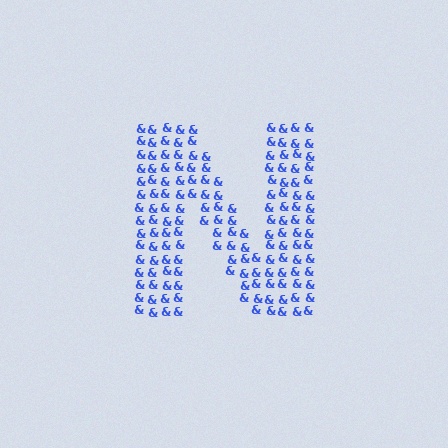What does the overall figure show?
The overall figure shows the letter N.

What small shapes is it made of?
It is made of small ampersands.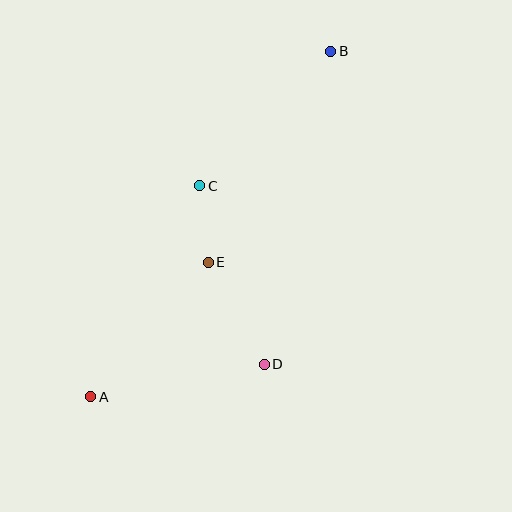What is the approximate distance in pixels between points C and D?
The distance between C and D is approximately 190 pixels.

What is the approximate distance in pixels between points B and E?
The distance between B and E is approximately 244 pixels.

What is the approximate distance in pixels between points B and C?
The distance between B and C is approximately 188 pixels.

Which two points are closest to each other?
Points C and E are closest to each other.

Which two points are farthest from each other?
Points A and B are farthest from each other.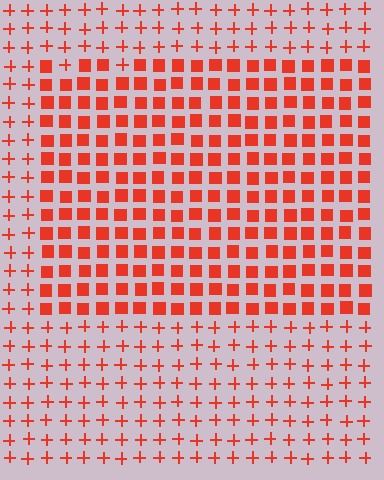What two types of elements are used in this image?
The image uses squares inside the rectangle region and plus signs outside it.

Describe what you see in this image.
The image is filled with small red elements arranged in a uniform grid. A rectangle-shaped region contains squares, while the surrounding area contains plus signs. The boundary is defined purely by the change in element shape.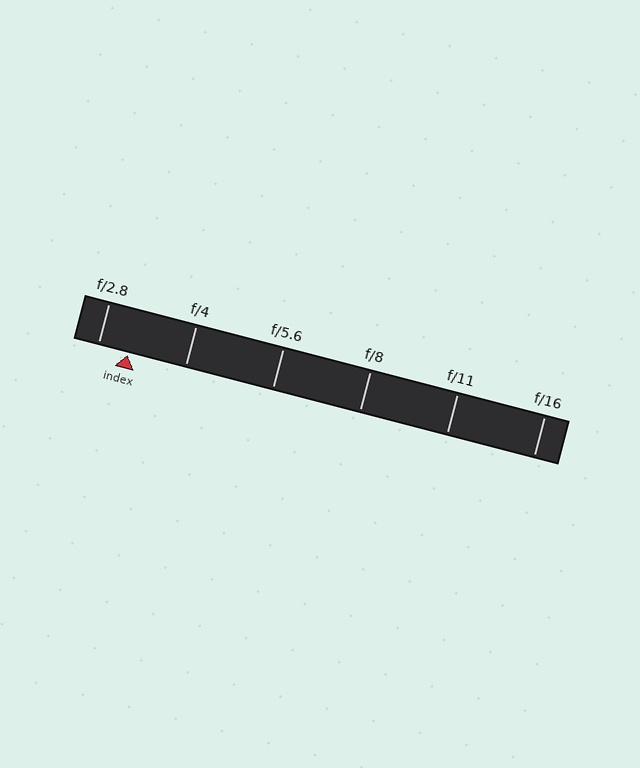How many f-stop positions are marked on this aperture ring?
There are 6 f-stop positions marked.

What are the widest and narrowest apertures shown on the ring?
The widest aperture shown is f/2.8 and the narrowest is f/16.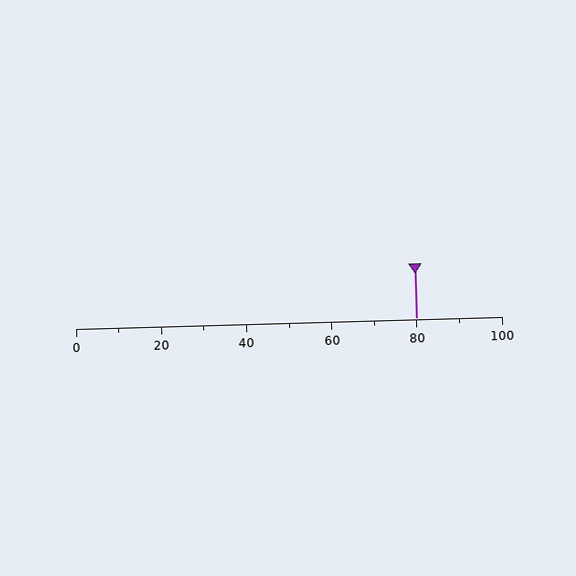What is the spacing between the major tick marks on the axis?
The major ticks are spaced 20 apart.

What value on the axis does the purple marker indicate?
The marker indicates approximately 80.